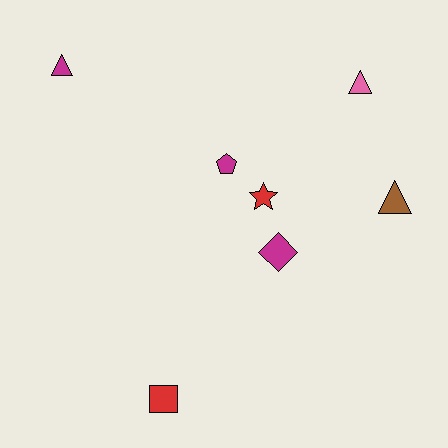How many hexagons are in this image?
There are no hexagons.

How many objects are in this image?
There are 7 objects.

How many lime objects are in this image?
There are no lime objects.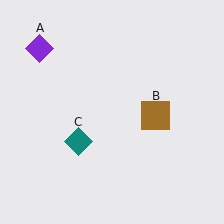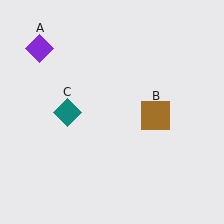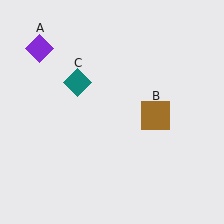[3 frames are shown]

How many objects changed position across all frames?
1 object changed position: teal diamond (object C).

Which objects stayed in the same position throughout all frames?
Purple diamond (object A) and brown square (object B) remained stationary.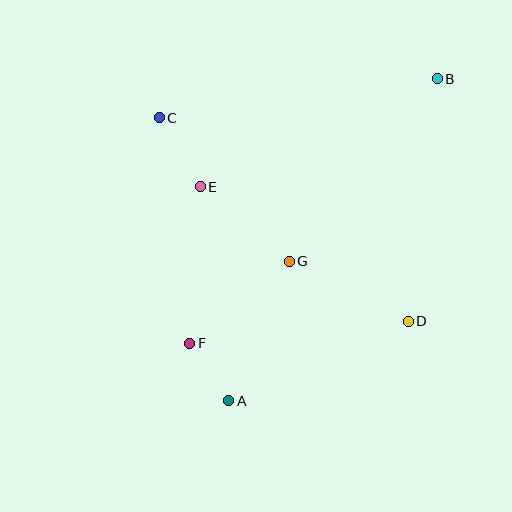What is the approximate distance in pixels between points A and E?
The distance between A and E is approximately 216 pixels.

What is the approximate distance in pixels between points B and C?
The distance between B and C is approximately 281 pixels.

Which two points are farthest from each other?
Points A and B are farthest from each other.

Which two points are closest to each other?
Points A and F are closest to each other.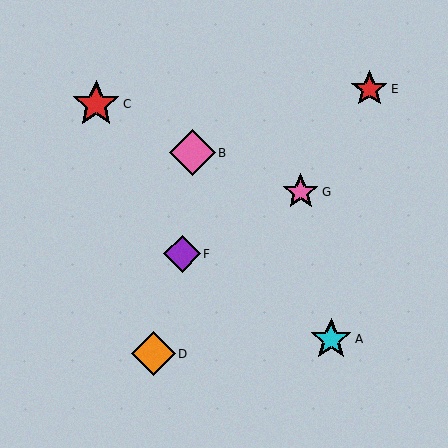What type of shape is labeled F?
Shape F is a purple diamond.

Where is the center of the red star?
The center of the red star is at (369, 89).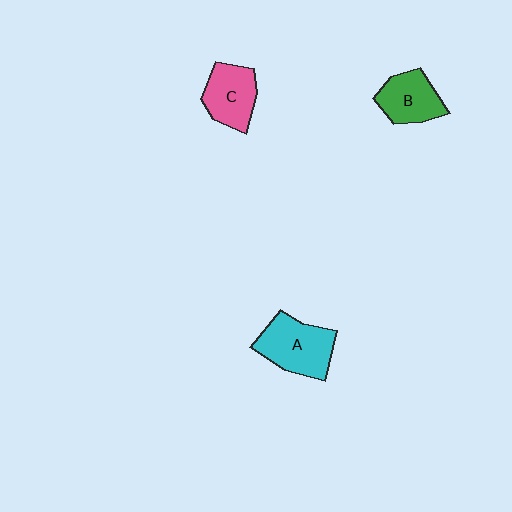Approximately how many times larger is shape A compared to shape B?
Approximately 1.3 times.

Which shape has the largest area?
Shape A (cyan).